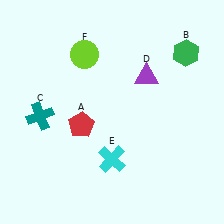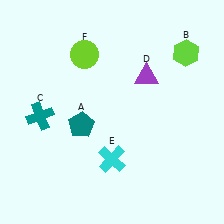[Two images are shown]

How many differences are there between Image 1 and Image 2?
There are 2 differences between the two images.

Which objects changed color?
A changed from red to teal. B changed from green to lime.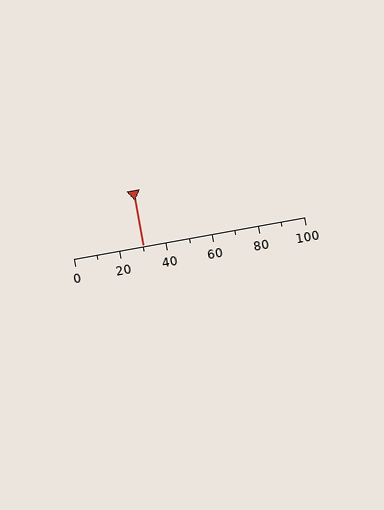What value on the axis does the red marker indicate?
The marker indicates approximately 30.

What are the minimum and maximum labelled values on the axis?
The axis runs from 0 to 100.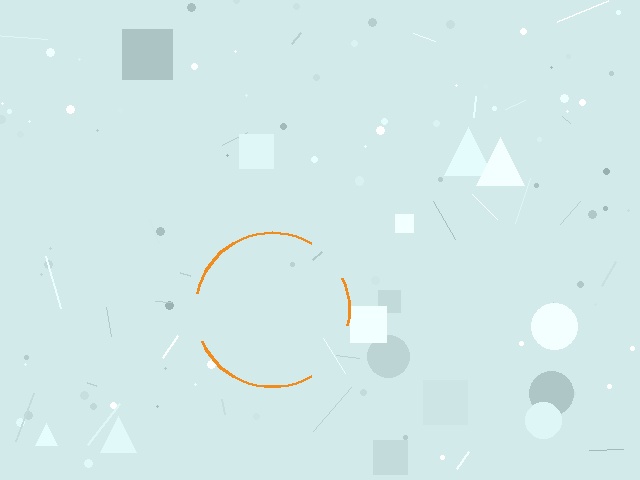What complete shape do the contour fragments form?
The contour fragments form a circle.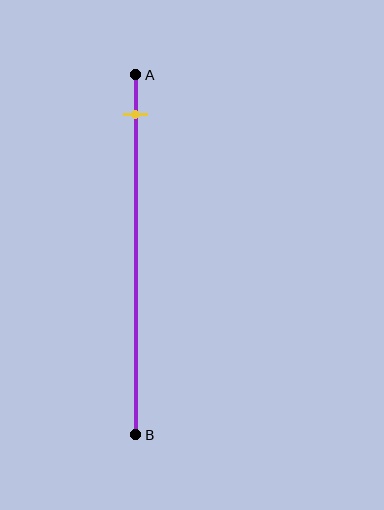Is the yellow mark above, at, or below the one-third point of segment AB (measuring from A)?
The yellow mark is above the one-third point of segment AB.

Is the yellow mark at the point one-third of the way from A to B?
No, the mark is at about 10% from A, not at the 33% one-third point.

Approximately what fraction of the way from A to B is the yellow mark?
The yellow mark is approximately 10% of the way from A to B.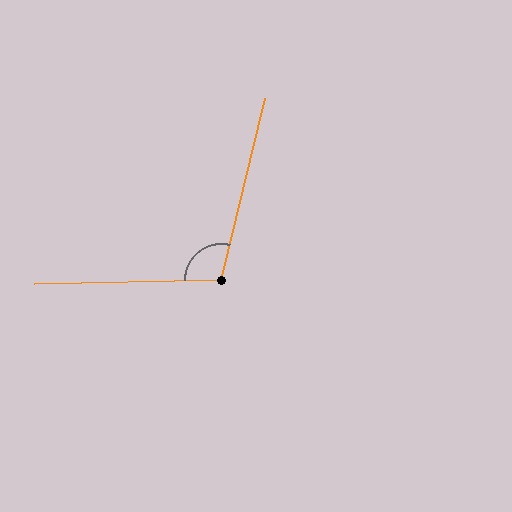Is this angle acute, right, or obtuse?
It is obtuse.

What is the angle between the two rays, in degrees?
Approximately 105 degrees.